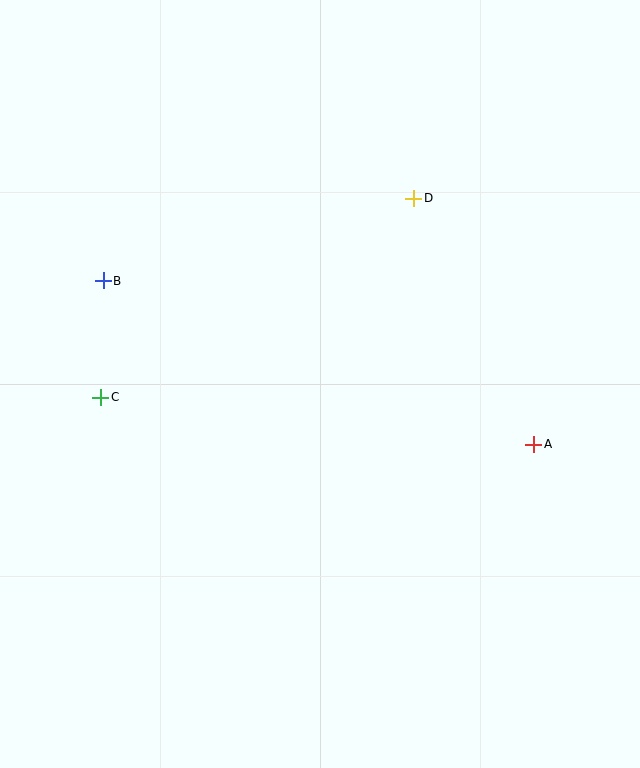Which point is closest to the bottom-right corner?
Point A is closest to the bottom-right corner.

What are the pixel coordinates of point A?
Point A is at (534, 444).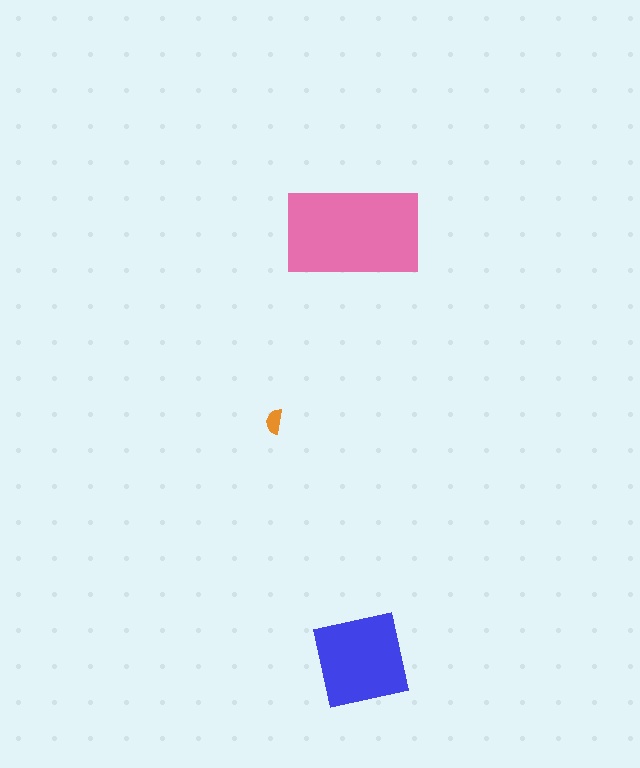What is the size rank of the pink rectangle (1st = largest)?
1st.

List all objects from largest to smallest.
The pink rectangle, the blue square, the orange semicircle.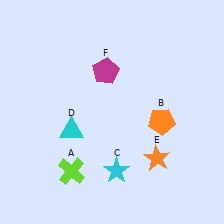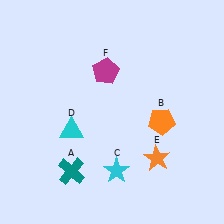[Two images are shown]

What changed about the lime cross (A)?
In Image 1, A is lime. In Image 2, it changed to teal.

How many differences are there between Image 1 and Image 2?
There is 1 difference between the two images.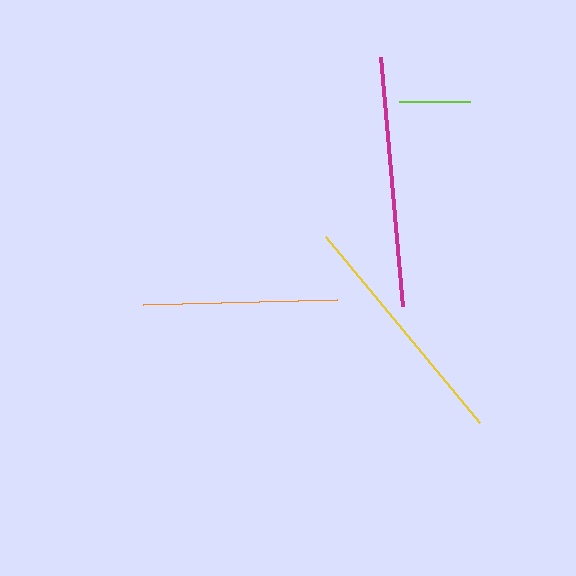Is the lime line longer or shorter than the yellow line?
The yellow line is longer than the lime line.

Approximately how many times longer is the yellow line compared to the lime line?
The yellow line is approximately 3.4 times the length of the lime line.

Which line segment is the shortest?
The lime line is the shortest at approximately 70 pixels.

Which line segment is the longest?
The magenta line is the longest at approximately 250 pixels.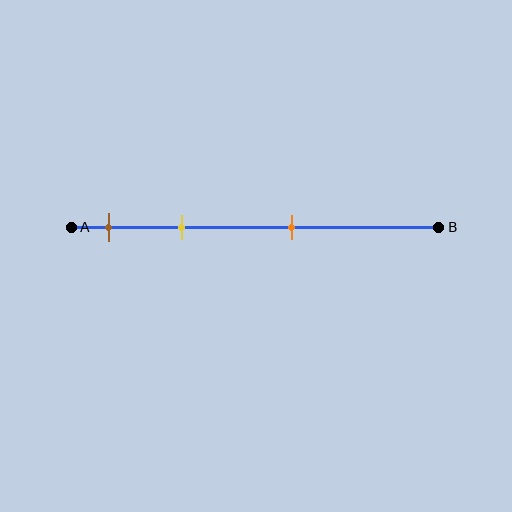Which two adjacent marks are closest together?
The brown and yellow marks are the closest adjacent pair.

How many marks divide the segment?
There are 3 marks dividing the segment.